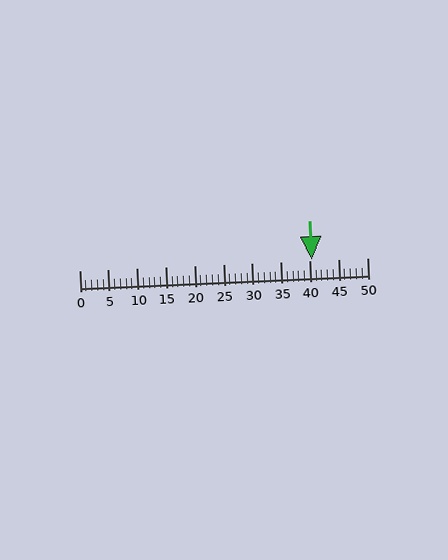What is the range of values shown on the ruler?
The ruler shows values from 0 to 50.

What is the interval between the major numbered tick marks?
The major tick marks are spaced 5 units apart.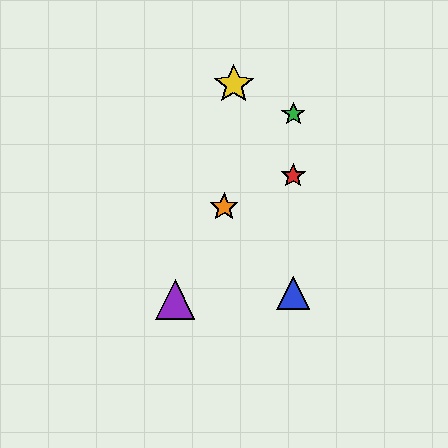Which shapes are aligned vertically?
The red star, the blue triangle, the green star are aligned vertically.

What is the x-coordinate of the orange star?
The orange star is at x≈224.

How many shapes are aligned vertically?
3 shapes (the red star, the blue triangle, the green star) are aligned vertically.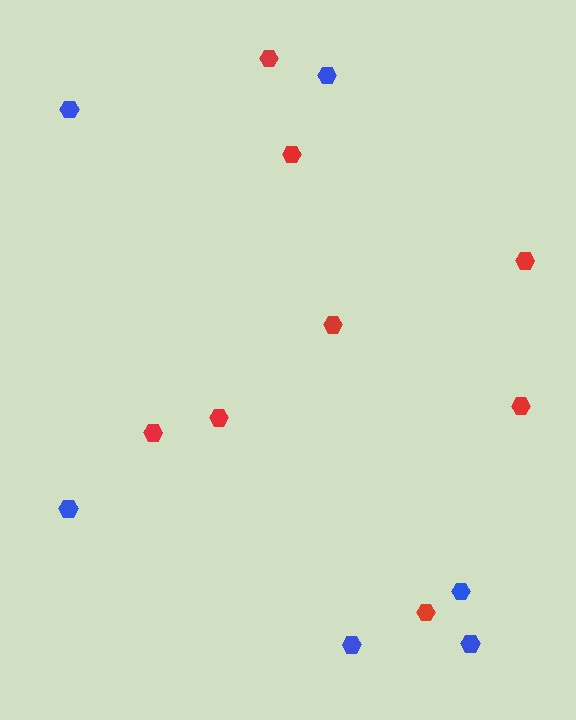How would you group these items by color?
There are 2 groups: one group of blue hexagons (6) and one group of red hexagons (8).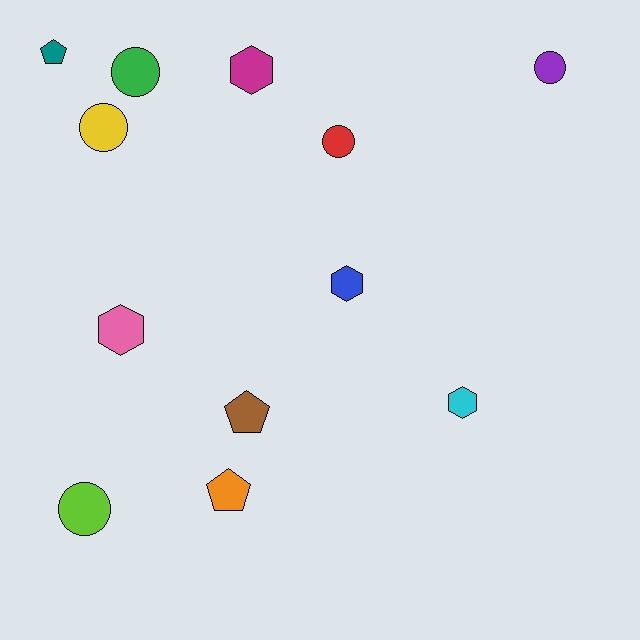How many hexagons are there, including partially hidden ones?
There are 4 hexagons.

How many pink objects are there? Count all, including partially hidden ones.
There is 1 pink object.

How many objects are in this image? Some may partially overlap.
There are 12 objects.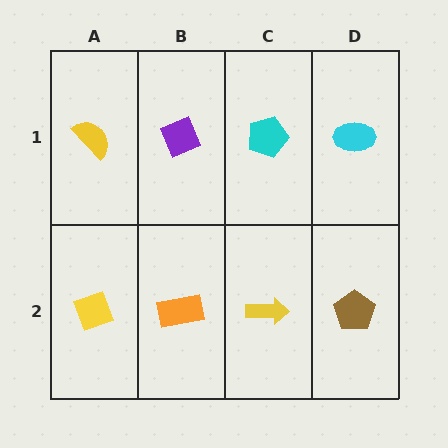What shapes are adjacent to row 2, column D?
A cyan ellipse (row 1, column D), a yellow arrow (row 2, column C).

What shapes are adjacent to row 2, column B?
A purple diamond (row 1, column B), a yellow diamond (row 2, column A), a yellow arrow (row 2, column C).